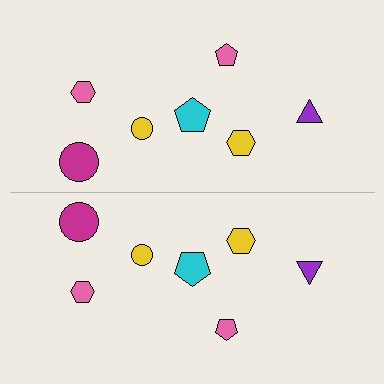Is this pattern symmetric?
Yes, this pattern has bilateral (reflection) symmetry.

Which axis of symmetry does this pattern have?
The pattern has a horizontal axis of symmetry running through the center of the image.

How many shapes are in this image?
There are 14 shapes in this image.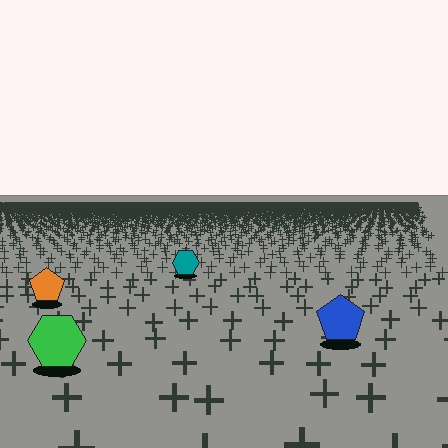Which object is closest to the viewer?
The green hexagon is closest. The texture marks near it are larger and more spread out.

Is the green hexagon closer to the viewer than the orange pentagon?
Yes. The green hexagon is closer — you can tell from the texture gradient: the ground texture is coarser near it.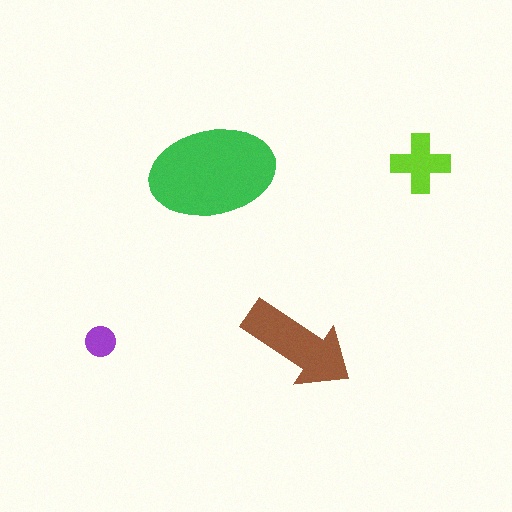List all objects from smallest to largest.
The purple circle, the lime cross, the brown arrow, the green ellipse.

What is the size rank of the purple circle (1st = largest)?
4th.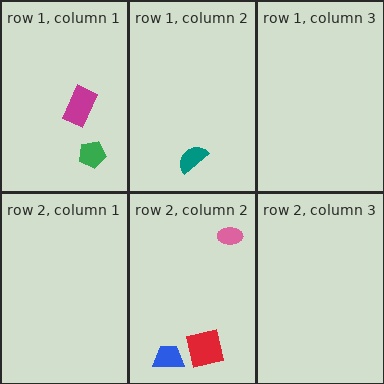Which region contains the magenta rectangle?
The row 1, column 1 region.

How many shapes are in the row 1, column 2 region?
1.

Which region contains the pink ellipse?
The row 2, column 2 region.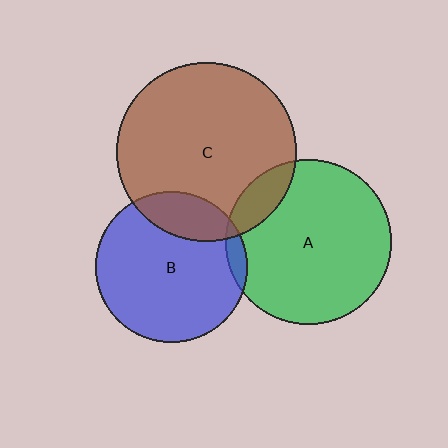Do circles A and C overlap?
Yes.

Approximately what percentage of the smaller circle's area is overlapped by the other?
Approximately 10%.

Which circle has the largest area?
Circle C (brown).